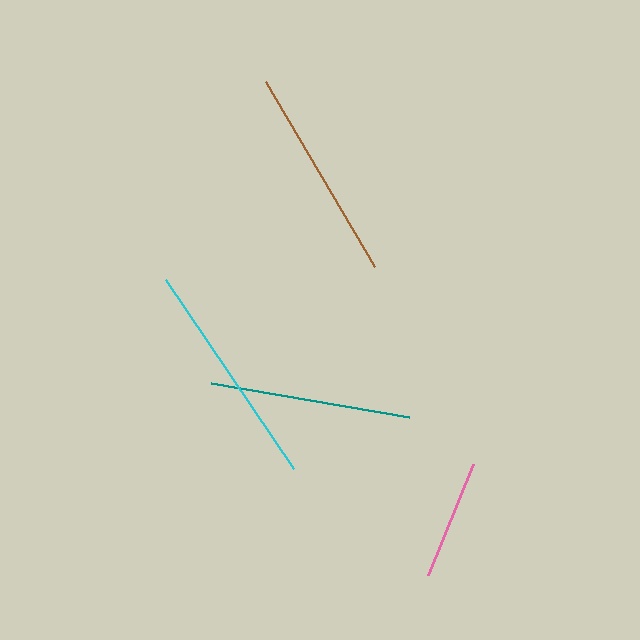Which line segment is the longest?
The cyan line is the longest at approximately 228 pixels.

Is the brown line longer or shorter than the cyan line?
The cyan line is longer than the brown line.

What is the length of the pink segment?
The pink segment is approximately 120 pixels long.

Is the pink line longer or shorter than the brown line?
The brown line is longer than the pink line.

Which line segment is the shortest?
The pink line is the shortest at approximately 120 pixels.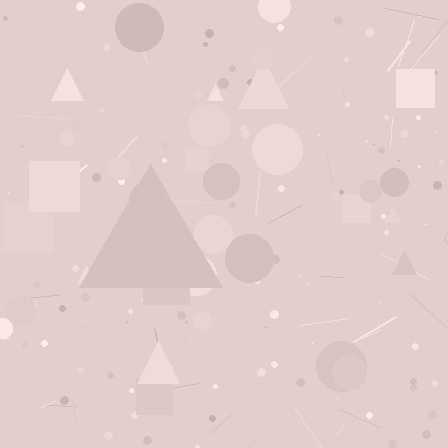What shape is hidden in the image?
A triangle is hidden in the image.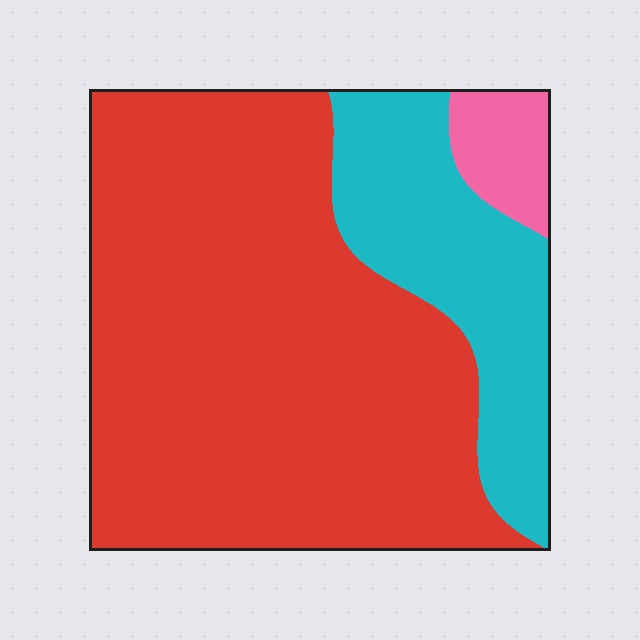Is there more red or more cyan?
Red.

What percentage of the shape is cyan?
Cyan covers about 25% of the shape.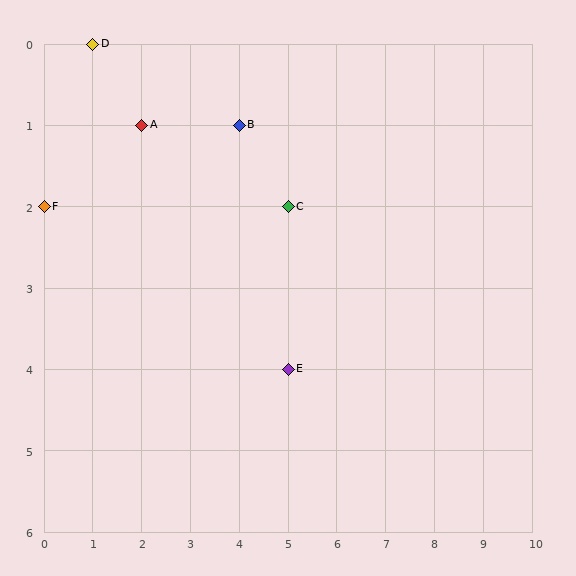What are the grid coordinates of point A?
Point A is at grid coordinates (2, 1).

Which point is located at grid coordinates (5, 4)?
Point E is at (5, 4).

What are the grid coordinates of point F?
Point F is at grid coordinates (0, 2).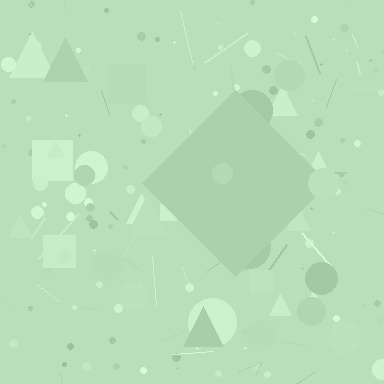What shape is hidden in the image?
A diamond is hidden in the image.